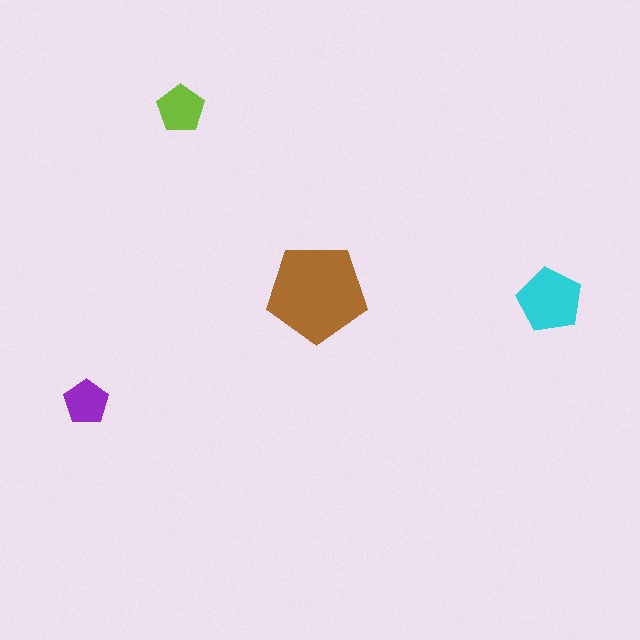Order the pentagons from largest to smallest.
the brown one, the cyan one, the lime one, the purple one.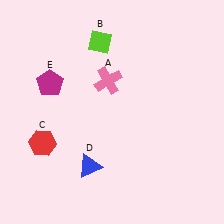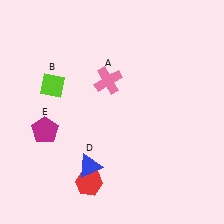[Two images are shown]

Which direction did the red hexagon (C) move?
The red hexagon (C) moved right.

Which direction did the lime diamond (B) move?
The lime diamond (B) moved left.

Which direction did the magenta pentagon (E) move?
The magenta pentagon (E) moved down.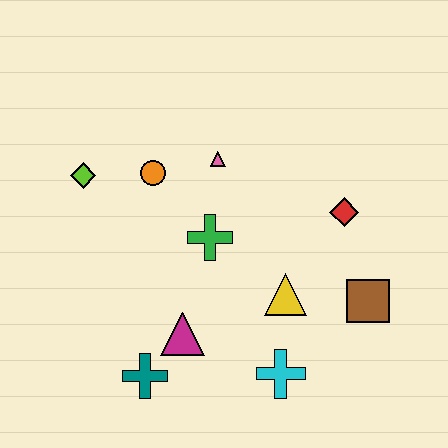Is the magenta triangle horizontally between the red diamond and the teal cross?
Yes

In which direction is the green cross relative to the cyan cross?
The green cross is above the cyan cross.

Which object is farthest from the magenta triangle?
The red diamond is farthest from the magenta triangle.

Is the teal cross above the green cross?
No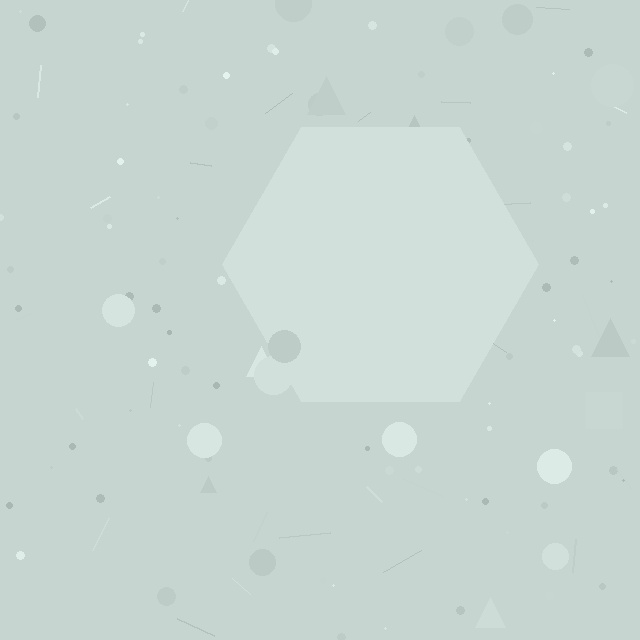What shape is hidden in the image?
A hexagon is hidden in the image.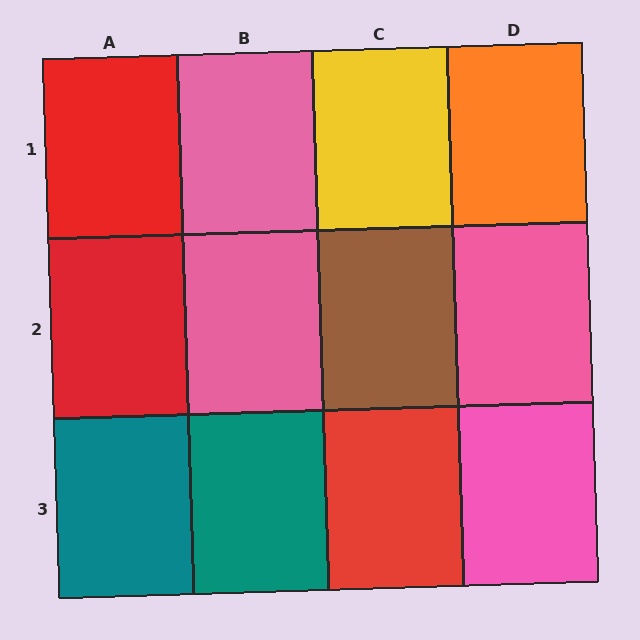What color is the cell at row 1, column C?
Yellow.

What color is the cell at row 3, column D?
Pink.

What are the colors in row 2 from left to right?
Red, pink, brown, pink.